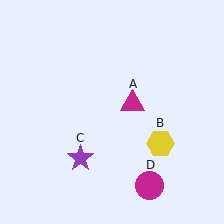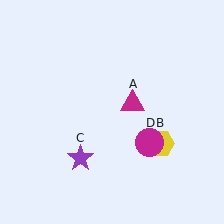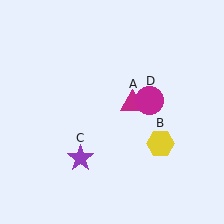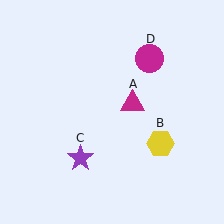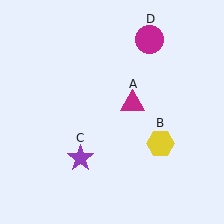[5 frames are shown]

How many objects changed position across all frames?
1 object changed position: magenta circle (object D).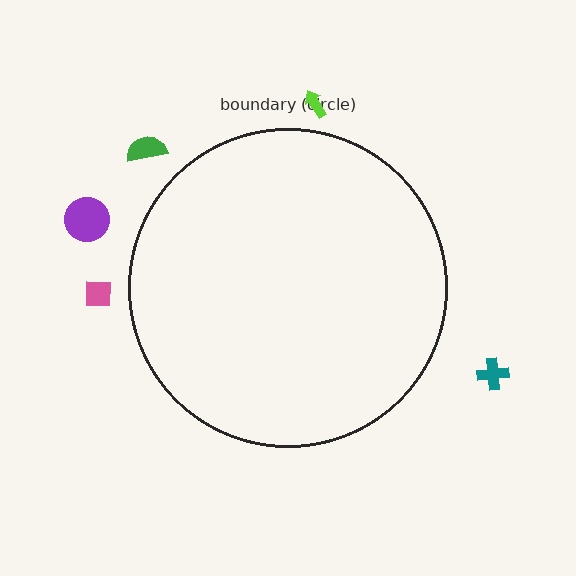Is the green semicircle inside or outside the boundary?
Outside.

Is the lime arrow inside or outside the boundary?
Outside.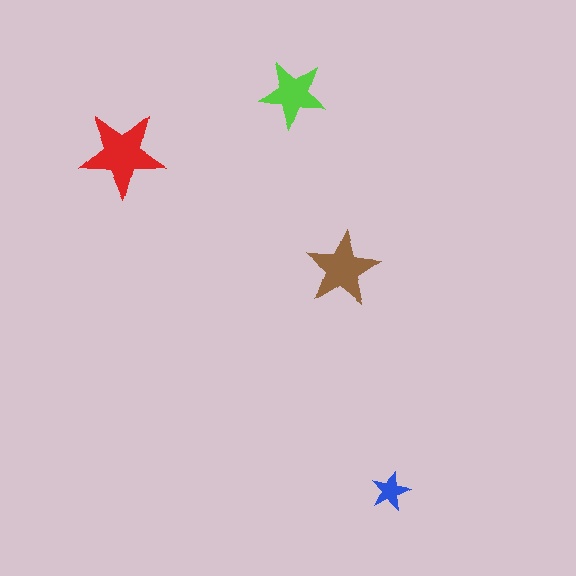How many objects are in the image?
There are 4 objects in the image.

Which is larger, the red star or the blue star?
The red one.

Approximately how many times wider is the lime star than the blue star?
About 1.5 times wider.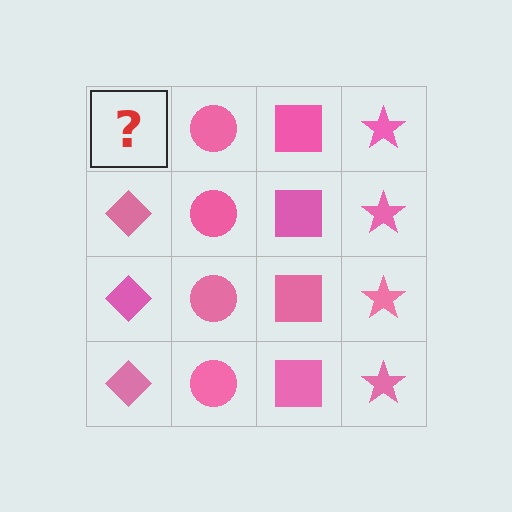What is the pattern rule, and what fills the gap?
The rule is that each column has a consistent shape. The gap should be filled with a pink diamond.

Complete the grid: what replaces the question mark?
The question mark should be replaced with a pink diamond.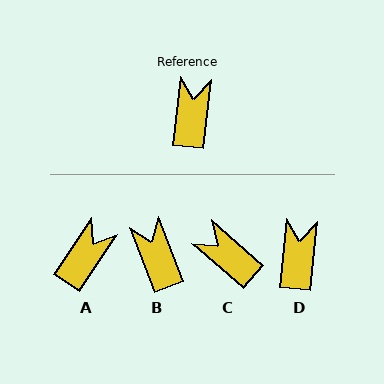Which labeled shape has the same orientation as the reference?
D.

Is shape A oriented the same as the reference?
No, it is off by about 28 degrees.